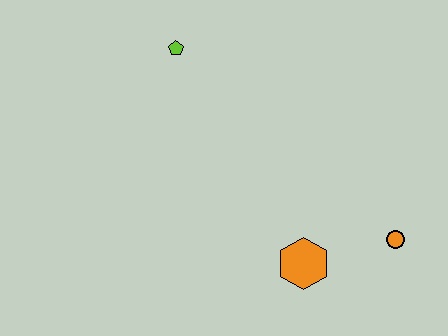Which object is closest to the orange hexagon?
The orange circle is closest to the orange hexagon.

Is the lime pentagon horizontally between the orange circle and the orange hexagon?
No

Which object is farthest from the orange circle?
The lime pentagon is farthest from the orange circle.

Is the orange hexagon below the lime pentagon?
Yes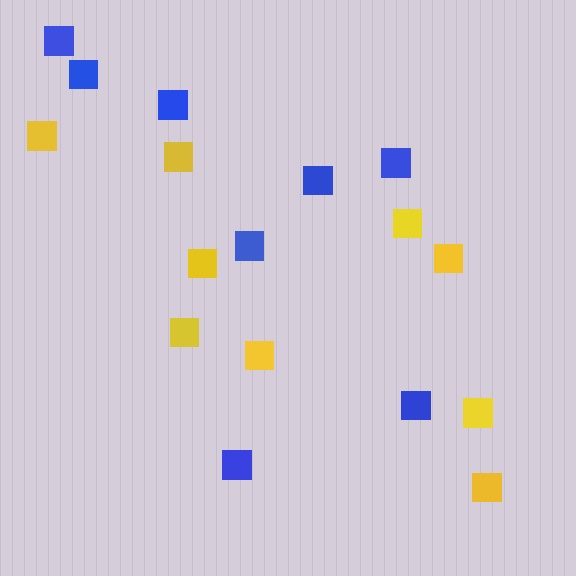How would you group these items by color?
There are 2 groups: one group of blue squares (8) and one group of yellow squares (9).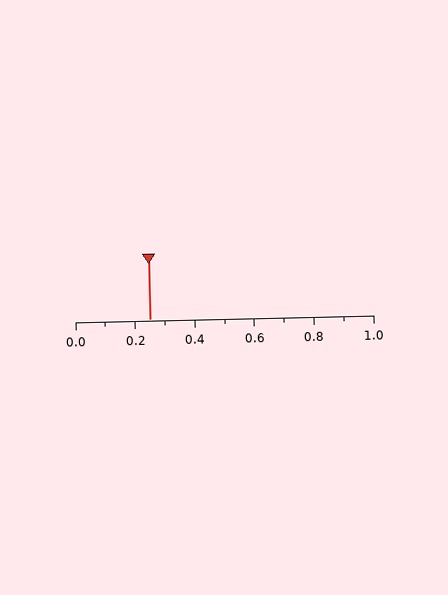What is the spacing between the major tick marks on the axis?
The major ticks are spaced 0.2 apart.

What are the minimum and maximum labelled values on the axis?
The axis runs from 0.0 to 1.0.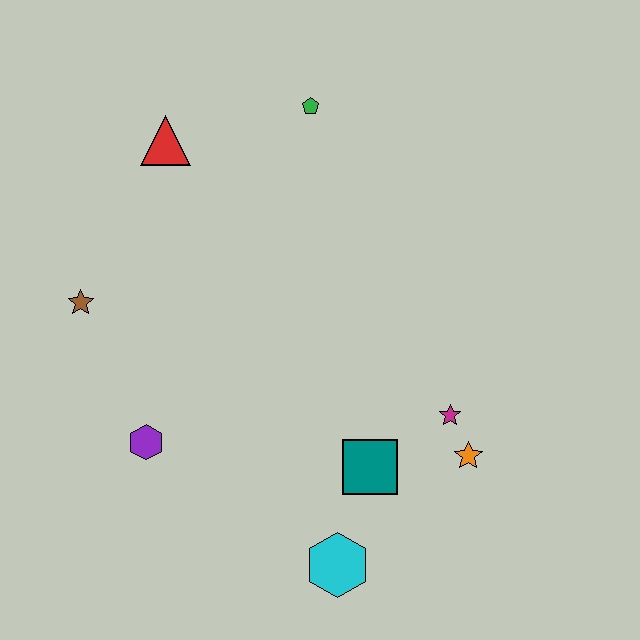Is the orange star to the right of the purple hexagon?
Yes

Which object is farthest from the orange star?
The red triangle is farthest from the orange star.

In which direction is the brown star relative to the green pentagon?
The brown star is to the left of the green pentagon.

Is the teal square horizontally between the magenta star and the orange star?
No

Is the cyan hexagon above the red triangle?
No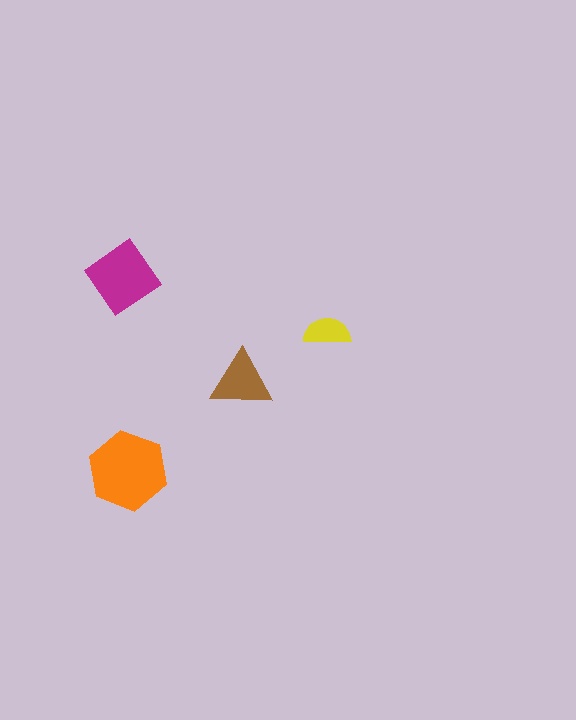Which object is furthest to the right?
The yellow semicircle is rightmost.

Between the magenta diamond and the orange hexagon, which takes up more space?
The orange hexagon.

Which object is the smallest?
The yellow semicircle.